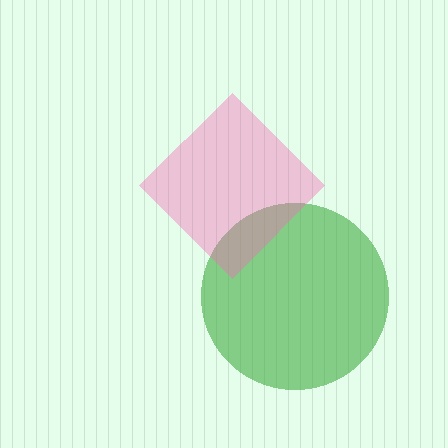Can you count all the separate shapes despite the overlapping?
Yes, there are 2 separate shapes.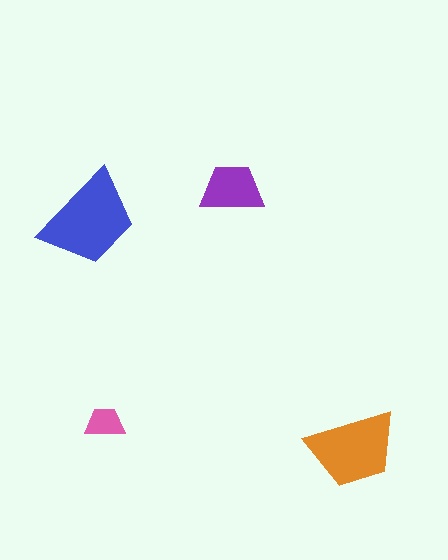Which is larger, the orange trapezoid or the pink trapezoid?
The orange one.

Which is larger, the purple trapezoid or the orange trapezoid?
The orange one.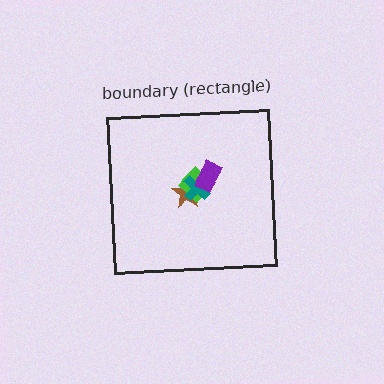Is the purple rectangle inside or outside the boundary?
Inside.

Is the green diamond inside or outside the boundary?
Inside.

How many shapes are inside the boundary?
4 inside, 0 outside.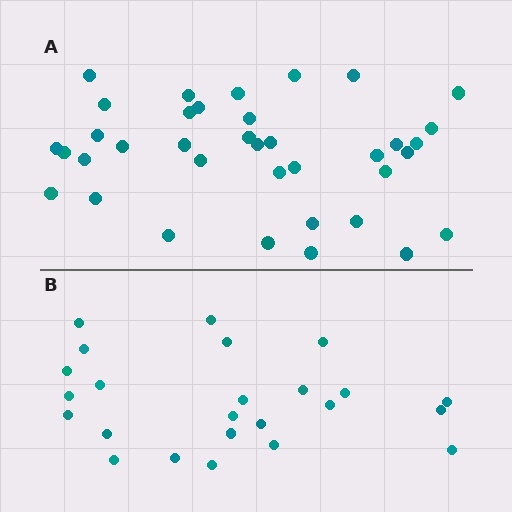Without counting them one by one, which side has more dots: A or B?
Region A (the top region) has more dots.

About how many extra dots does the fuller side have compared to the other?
Region A has approximately 15 more dots than region B.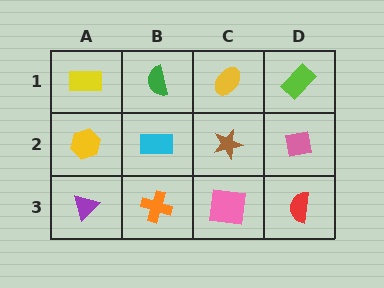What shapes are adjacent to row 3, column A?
A yellow hexagon (row 2, column A), an orange cross (row 3, column B).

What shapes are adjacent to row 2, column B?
A green semicircle (row 1, column B), an orange cross (row 3, column B), a yellow hexagon (row 2, column A), a brown star (row 2, column C).